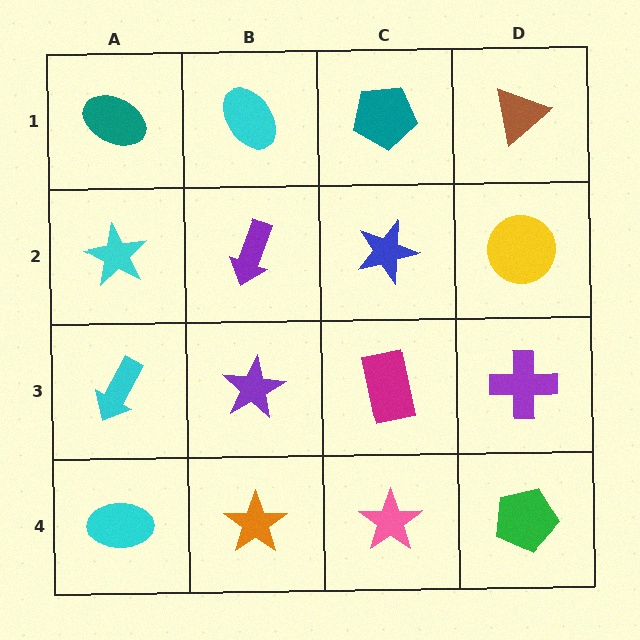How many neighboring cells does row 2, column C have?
4.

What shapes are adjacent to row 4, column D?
A purple cross (row 3, column D), a pink star (row 4, column C).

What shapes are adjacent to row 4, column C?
A magenta rectangle (row 3, column C), an orange star (row 4, column B), a green pentagon (row 4, column D).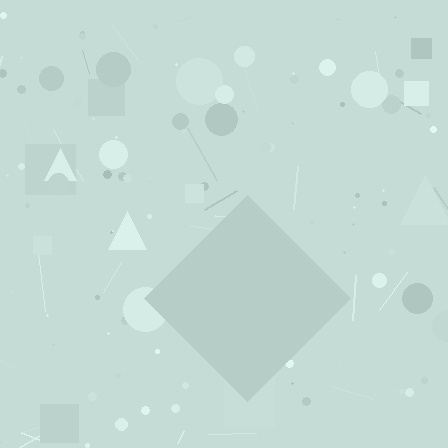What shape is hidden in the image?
A diamond is hidden in the image.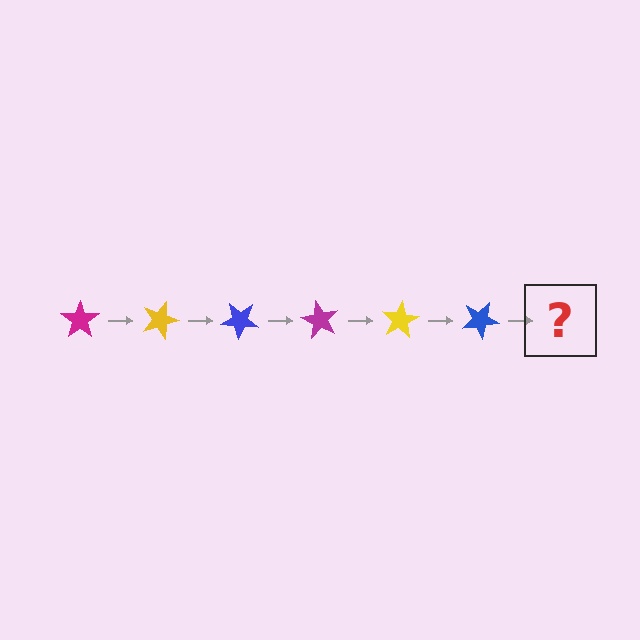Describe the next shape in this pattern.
It should be a magenta star, rotated 120 degrees from the start.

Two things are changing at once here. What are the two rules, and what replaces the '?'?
The two rules are that it rotates 20 degrees each step and the color cycles through magenta, yellow, and blue. The '?' should be a magenta star, rotated 120 degrees from the start.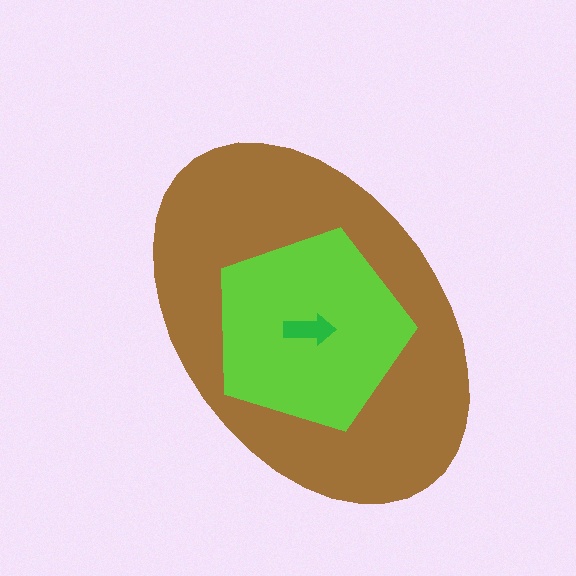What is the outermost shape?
The brown ellipse.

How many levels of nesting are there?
3.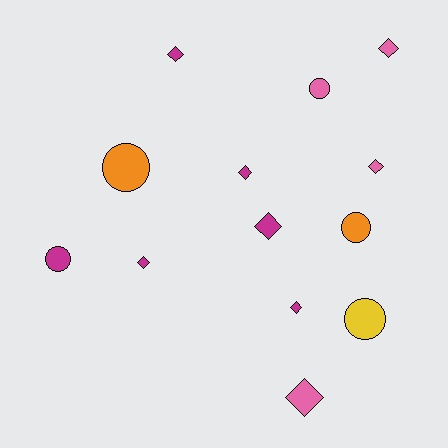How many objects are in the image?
There are 13 objects.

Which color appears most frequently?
Magenta, with 6 objects.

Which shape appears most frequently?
Diamond, with 8 objects.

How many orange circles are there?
There are 2 orange circles.